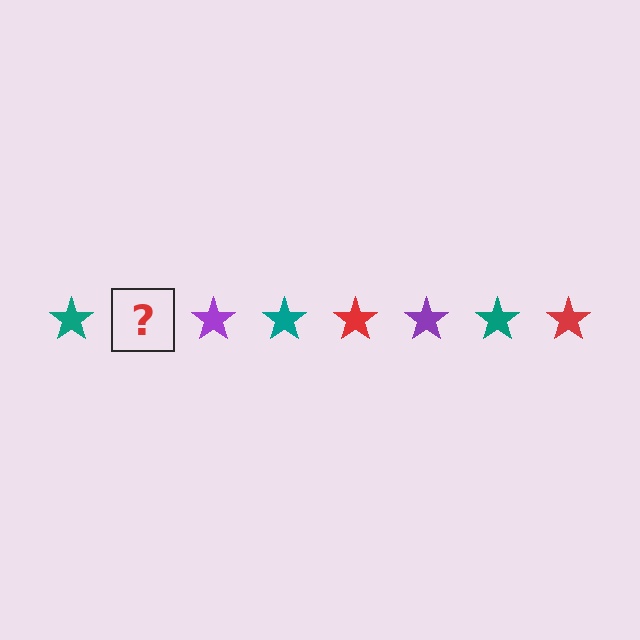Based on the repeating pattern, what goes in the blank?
The blank should be a red star.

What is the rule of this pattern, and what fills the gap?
The rule is that the pattern cycles through teal, red, purple stars. The gap should be filled with a red star.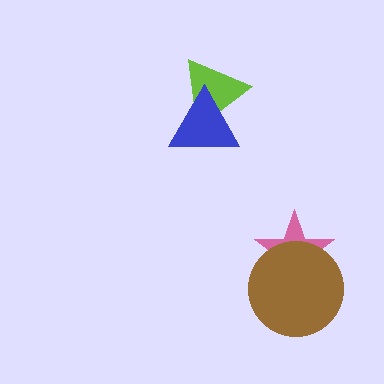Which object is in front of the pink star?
The brown circle is in front of the pink star.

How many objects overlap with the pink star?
1 object overlaps with the pink star.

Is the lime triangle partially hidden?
Yes, it is partially covered by another shape.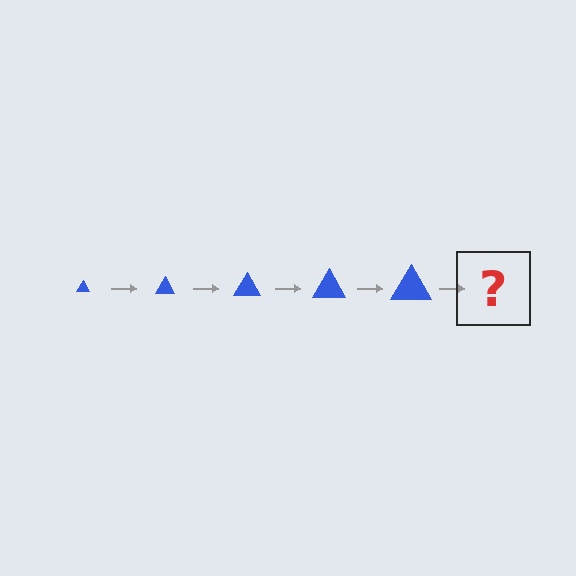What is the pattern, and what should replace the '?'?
The pattern is that the triangle gets progressively larger each step. The '?' should be a blue triangle, larger than the previous one.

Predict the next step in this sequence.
The next step is a blue triangle, larger than the previous one.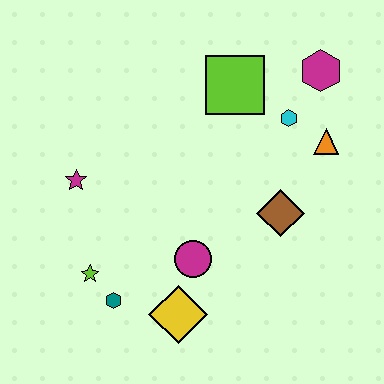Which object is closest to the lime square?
The cyan hexagon is closest to the lime square.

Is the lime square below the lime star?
No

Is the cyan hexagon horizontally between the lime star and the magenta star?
No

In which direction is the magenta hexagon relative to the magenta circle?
The magenta hexagon is above the magenta circle.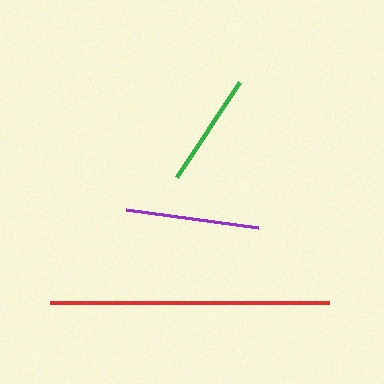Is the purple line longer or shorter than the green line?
The purple line is longer than the green line.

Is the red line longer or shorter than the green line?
The red line is longer than the green line.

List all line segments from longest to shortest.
From longest to shortest: red, purple, green.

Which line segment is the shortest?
The green line is the shortest at approximately 114 pixels.